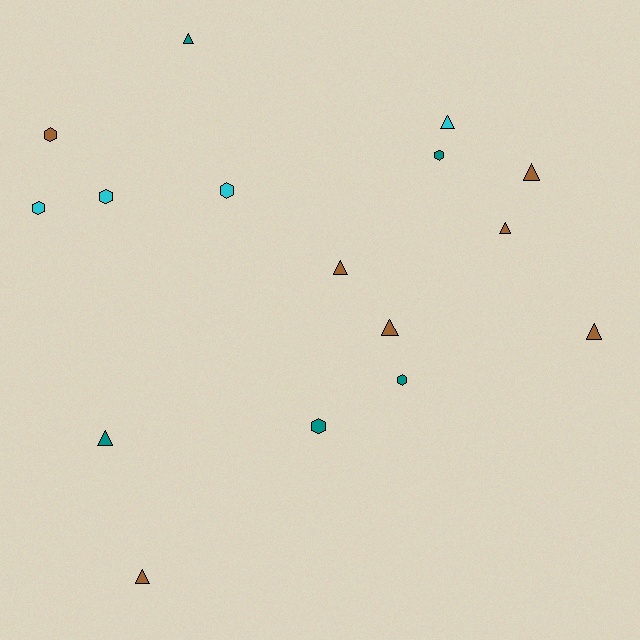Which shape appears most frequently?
Triangle, with 9 objects.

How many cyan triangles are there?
There is 1 cyan triangle.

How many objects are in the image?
There are 16 objects.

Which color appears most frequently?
Brown, with 7 objects.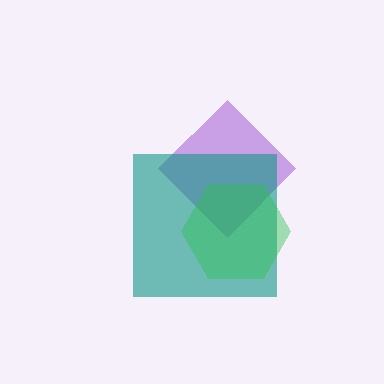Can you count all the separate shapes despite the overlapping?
Yes, there are 3 separate shapes.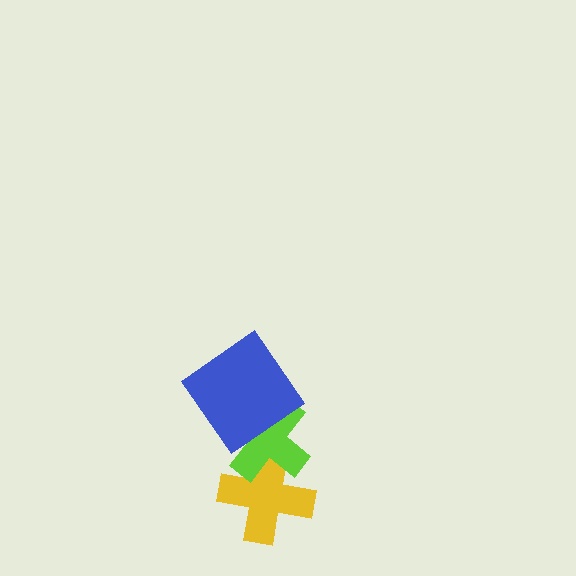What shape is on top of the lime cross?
The blue diamond is on top of the lime cross.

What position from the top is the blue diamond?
The blue diamond is 1st from the top.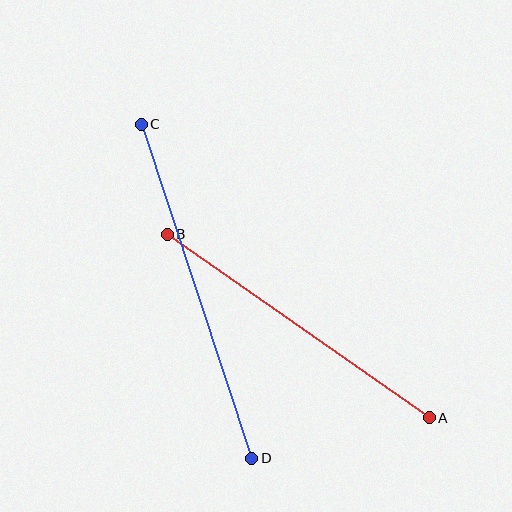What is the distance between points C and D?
The distance is approximately 352 pixels.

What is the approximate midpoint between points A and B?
The midpoint is at approximately (298, 326) pixels.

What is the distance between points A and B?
The distance is approximately 320 pixels.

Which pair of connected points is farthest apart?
Points C and D are farthest apart.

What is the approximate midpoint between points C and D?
The midpoint is at approximately (197, 291) pixels.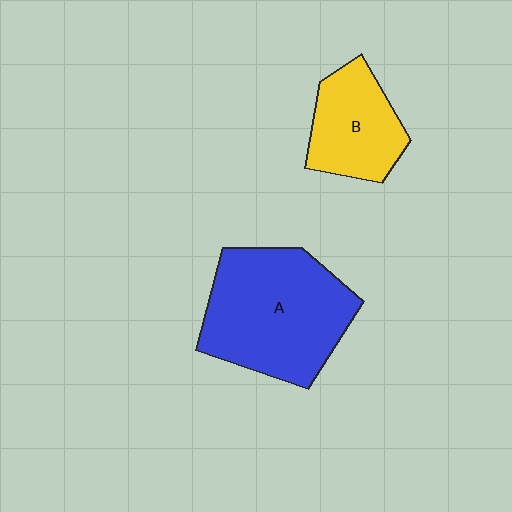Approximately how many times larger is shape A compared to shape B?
Approximately 1.8 times.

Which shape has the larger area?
Shape A (blue).